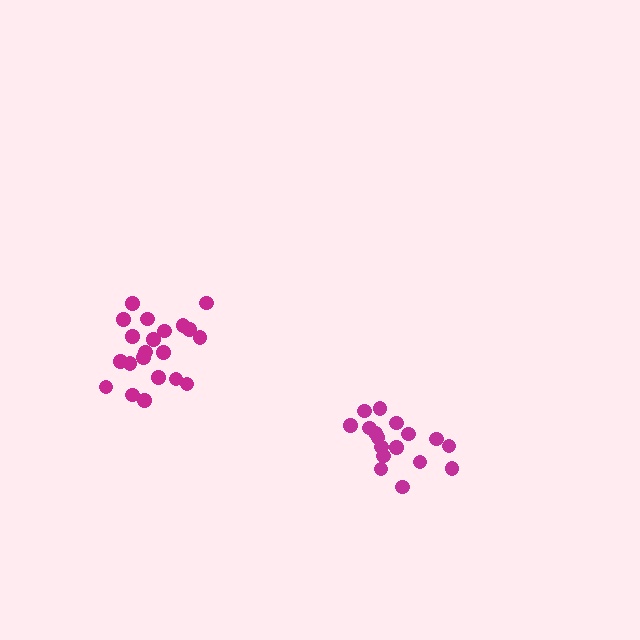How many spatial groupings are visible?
There are 2 spatial groupings.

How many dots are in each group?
Group 1: 17 dots, Group 2: 21 dots (38 total).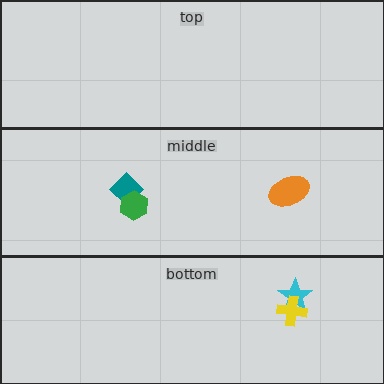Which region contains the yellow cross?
The bottom region.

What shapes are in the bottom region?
The cyan star, the yellow cross.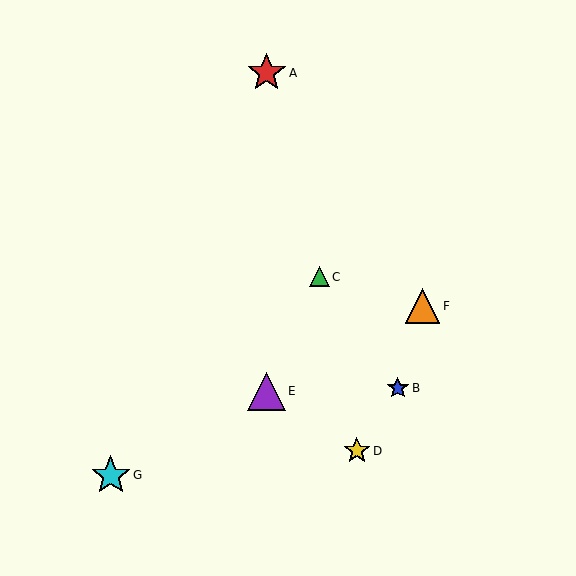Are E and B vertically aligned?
No, E is at x≈267 and B is at x≈398.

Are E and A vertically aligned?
Yes, both are at x≈267.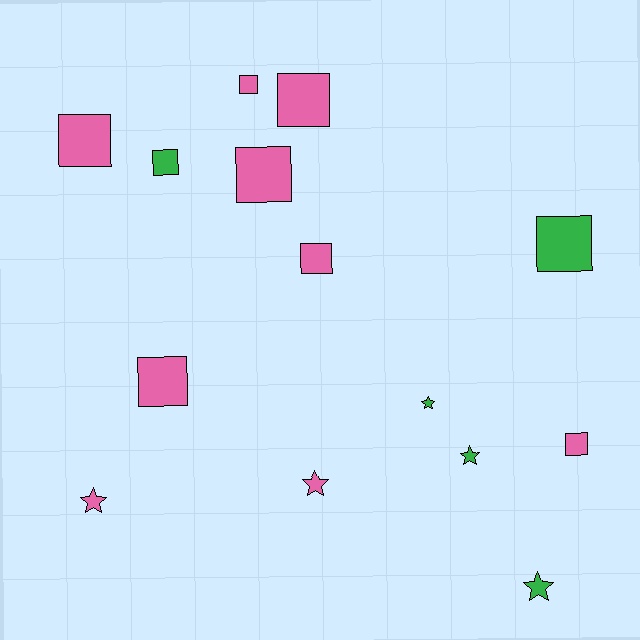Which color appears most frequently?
Pink, with 9 objects.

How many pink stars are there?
There are 2 pink stars.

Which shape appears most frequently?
Square, with 9 objects.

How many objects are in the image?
There are 14 objects.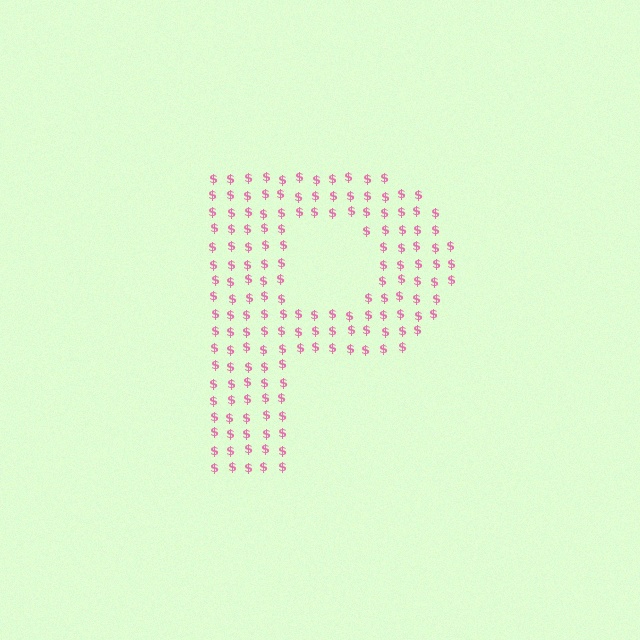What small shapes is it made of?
It is made of small dollar signs.